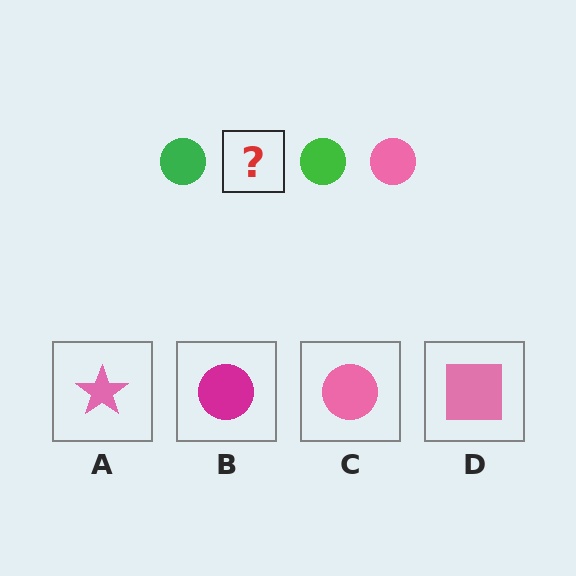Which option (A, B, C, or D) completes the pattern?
C.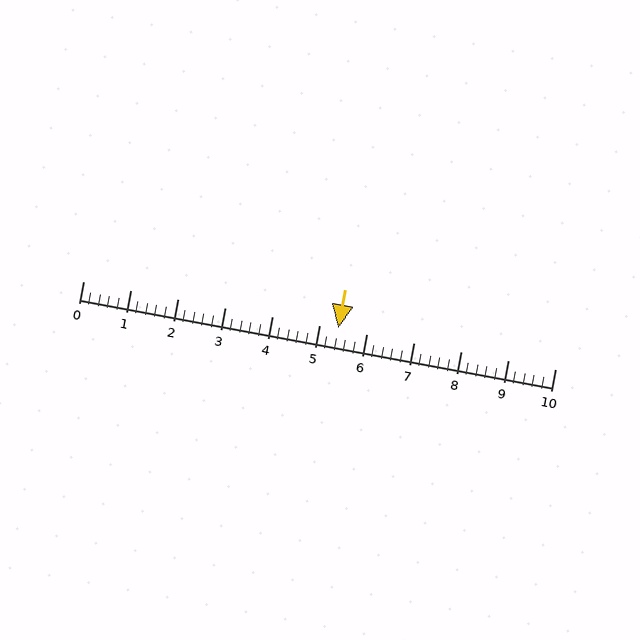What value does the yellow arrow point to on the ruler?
The yellow arrow points to approximately 5.4.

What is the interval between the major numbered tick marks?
The major tick marks are spaced 1 units apart.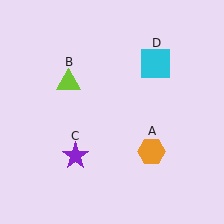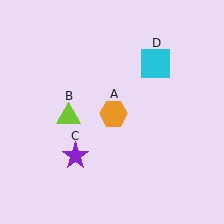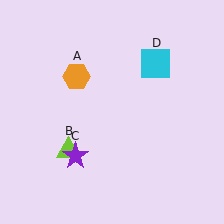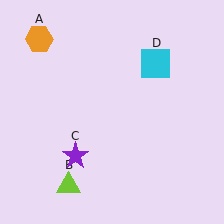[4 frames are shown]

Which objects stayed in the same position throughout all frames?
Purple star (object C) and cyan square (object D) remained stationary.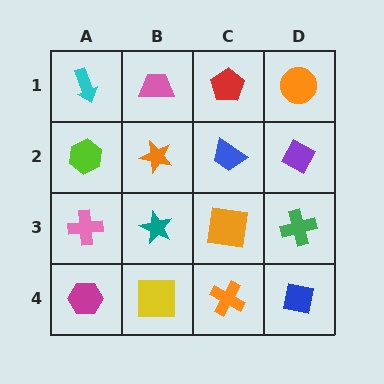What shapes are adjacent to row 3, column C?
A blue trapezoid (row 2, column C), an orange cross (row 4, column C), a teal star (row 3, column B), a green cross (row 3, column D).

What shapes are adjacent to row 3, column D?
A purple diamond (row 2, column D), a blue square (row 4, column D), an orange square (row 3, column C).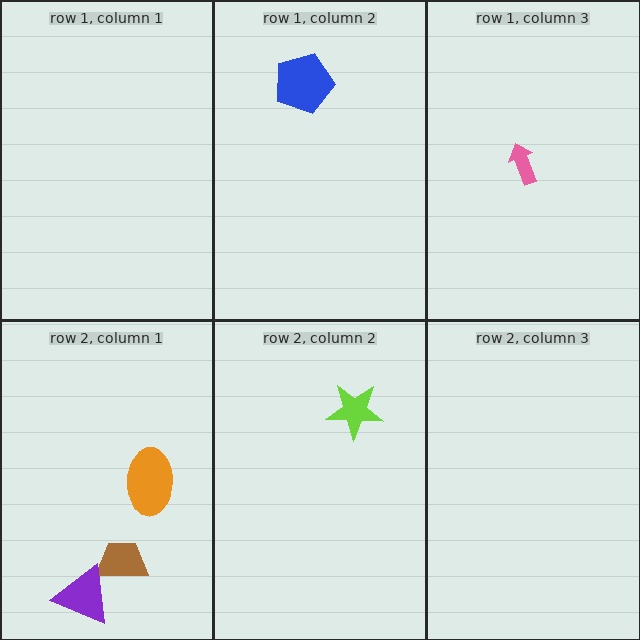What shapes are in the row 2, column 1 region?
The brown trapezoid, the orange ellipse, the purple triangle.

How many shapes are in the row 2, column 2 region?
1.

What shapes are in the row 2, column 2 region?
The lime star.